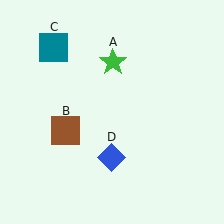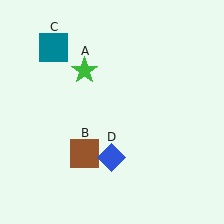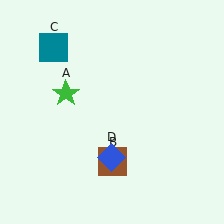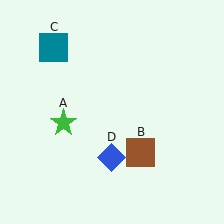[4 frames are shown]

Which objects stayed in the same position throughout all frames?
Teal square (object C) and blue diamond (object D) remained stationary.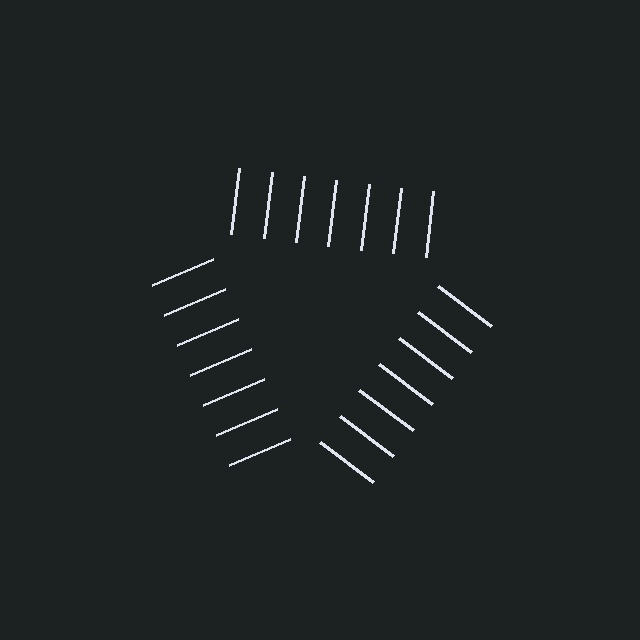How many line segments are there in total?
21 — 7 along each of the 3 edges.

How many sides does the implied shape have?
3 sides — the line-ends trace a triangle.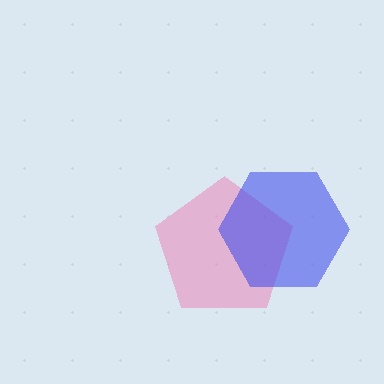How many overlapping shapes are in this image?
There are 2 overlapping shapes in the image.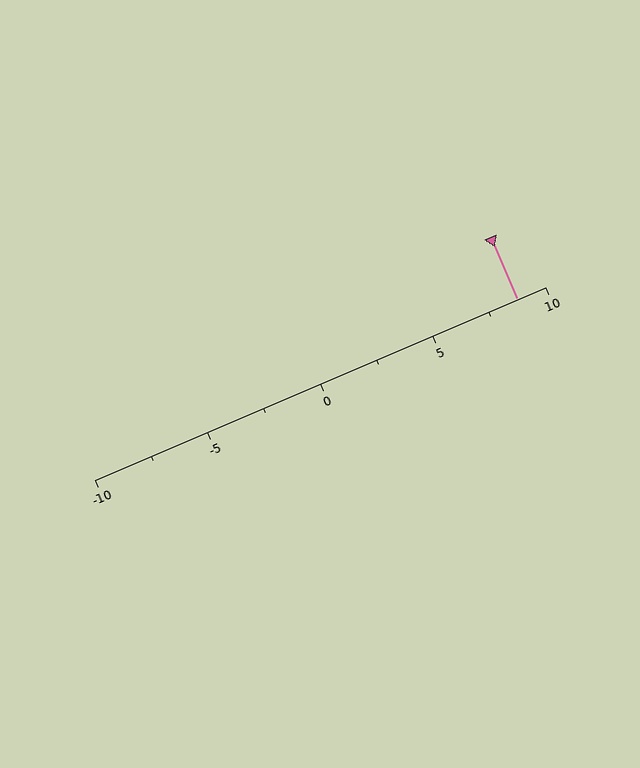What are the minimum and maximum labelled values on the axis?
The axis runs from -10 to 10.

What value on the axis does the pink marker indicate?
The marker indicates approximately 8.8.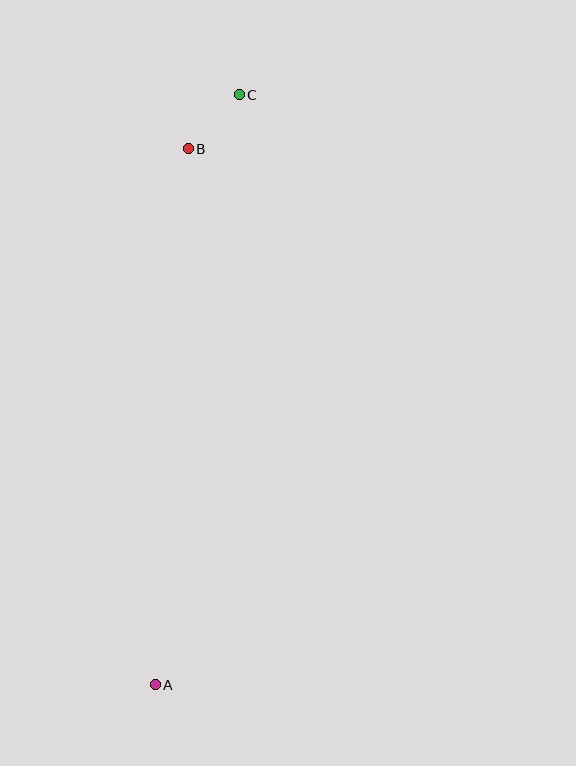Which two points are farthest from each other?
Points A and C are farthest from each other.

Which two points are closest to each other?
Points B and C are closest to each other.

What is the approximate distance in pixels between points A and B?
The distance between A and B is approximately 537 pixels.